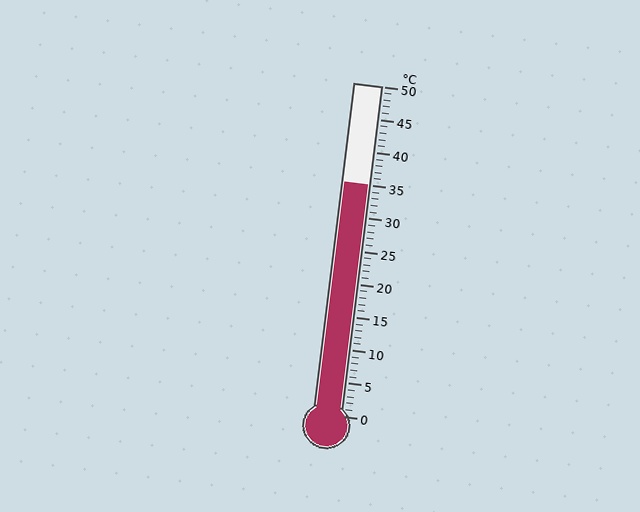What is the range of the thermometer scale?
The thermometer scale ranges from 0°C to 50°C.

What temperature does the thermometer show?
The thermometer shows approximately 35°C.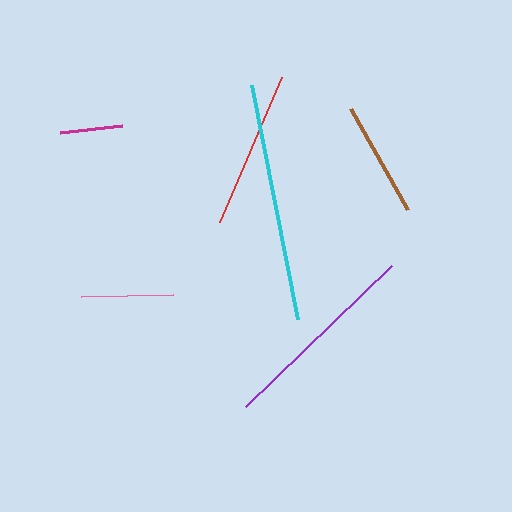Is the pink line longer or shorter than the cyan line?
The cyan line is longer than the pink line.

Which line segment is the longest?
The cyan line is the longest at approximately 239 pixels.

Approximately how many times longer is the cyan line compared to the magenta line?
The cyan line is approximately 3.8 times the length of the magenta line.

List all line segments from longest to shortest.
From longest to shortest: cyan, purple, red, brown, pink, magenta.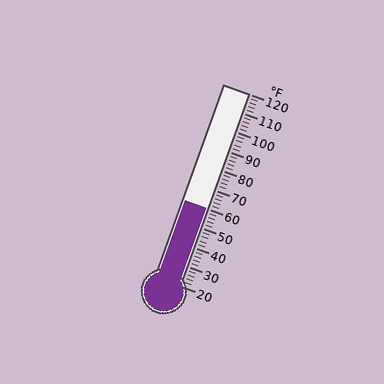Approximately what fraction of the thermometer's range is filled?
The thermometer is filled to approximately 40% of its range.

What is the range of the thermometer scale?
The thermometer scale ranges from 20°F to 120°F.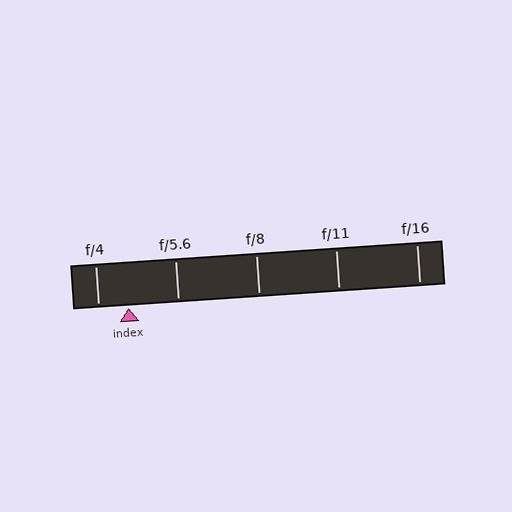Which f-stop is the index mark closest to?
The index mark is closest to f/4.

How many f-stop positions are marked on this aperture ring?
There are 5 f-stop positions marked.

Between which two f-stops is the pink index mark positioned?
The index mark is between f/4 and f/5.6.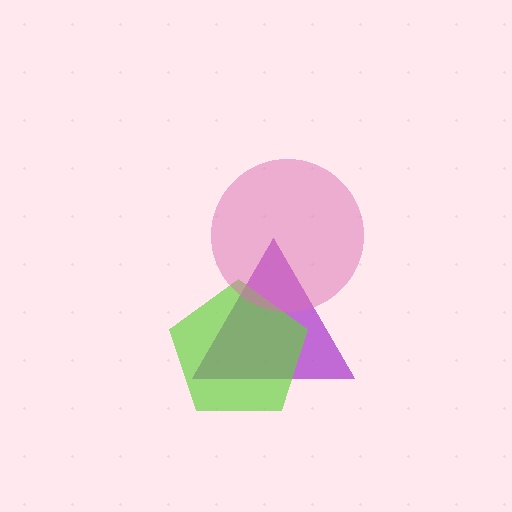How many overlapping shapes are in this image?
There are 3 overlapping shapes in the image.